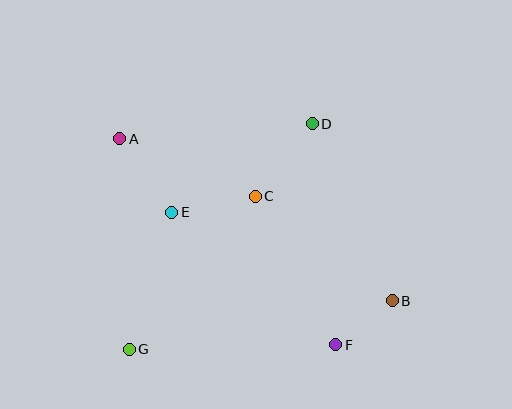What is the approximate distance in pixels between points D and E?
The distance between D and E is approximately 166 pixels.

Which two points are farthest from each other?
Points A and B are farthest from each other.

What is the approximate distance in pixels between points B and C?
The distance between B and C is approximately 172 pixels.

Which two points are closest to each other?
Points B and F are closest to each other.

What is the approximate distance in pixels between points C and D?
The distance between C and D is approximately 92 pixels.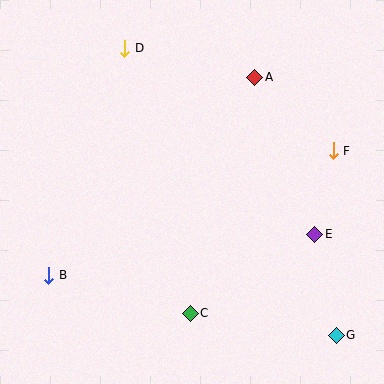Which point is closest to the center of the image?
Point C at (190, 314) is closest to the center.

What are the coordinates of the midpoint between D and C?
The midpoint between D and C is at (157, 181).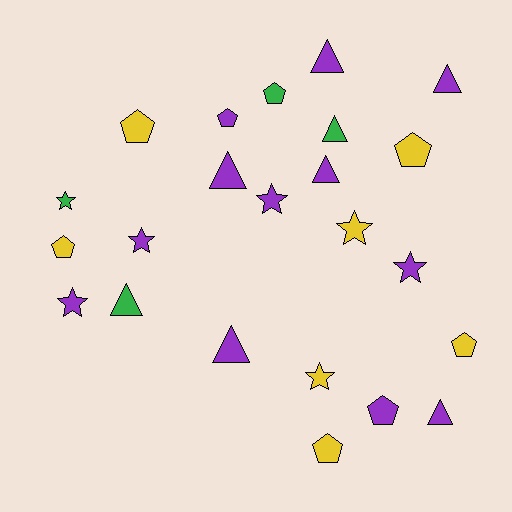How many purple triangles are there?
There are 6 purple triangles.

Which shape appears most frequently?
Triangle, with 8 objects.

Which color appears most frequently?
Purple, with 12 objects.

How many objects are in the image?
There are 23 objects.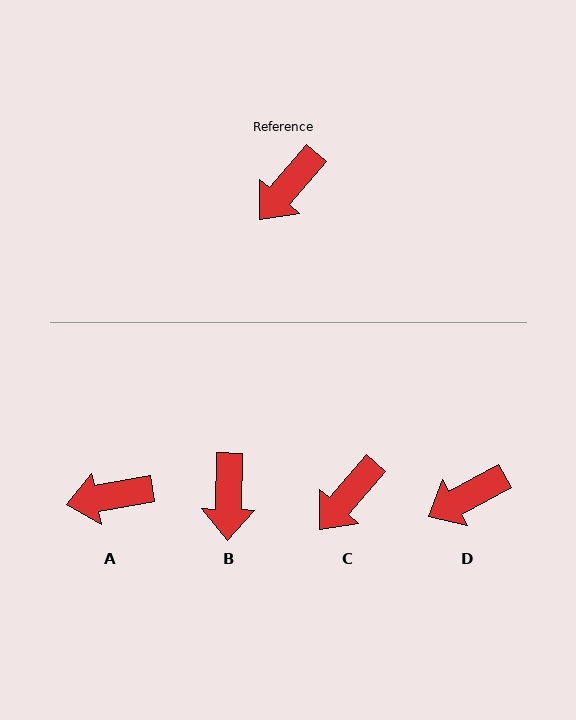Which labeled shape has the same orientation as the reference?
C.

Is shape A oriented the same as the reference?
No, it is off by about 39 degrees.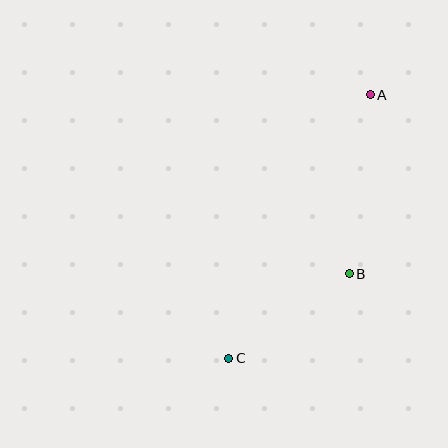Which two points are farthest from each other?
Points A and C are farthest from each other.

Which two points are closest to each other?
Points B and C are closest to each other.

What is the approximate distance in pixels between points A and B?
The distance between A and B is approximately 180 pixels.